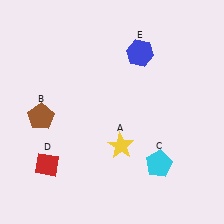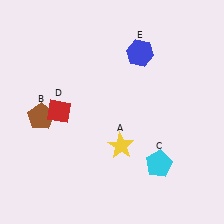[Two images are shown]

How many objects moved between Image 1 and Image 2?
1 object moved between the two images.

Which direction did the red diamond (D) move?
The red diamond (D) moved up.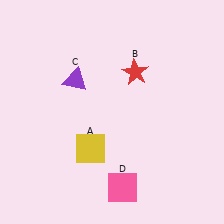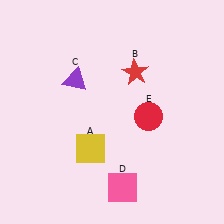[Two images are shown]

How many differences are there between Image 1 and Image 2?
There is 1 difference between the two images.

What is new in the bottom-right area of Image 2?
A red circle (E) was added in the bottom-right area of Image 2.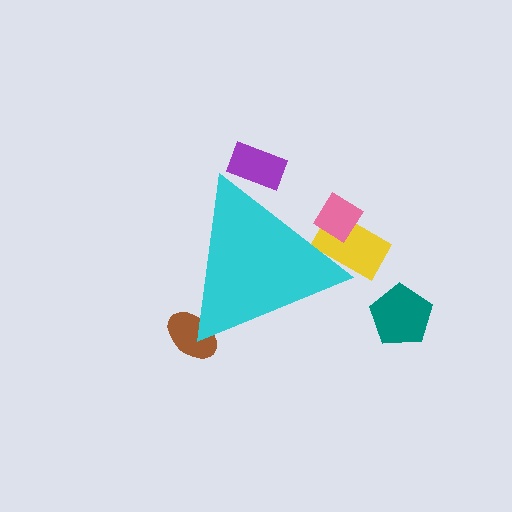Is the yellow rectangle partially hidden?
Yes, the yellow rectangle is partially hidden behind the cyan triangle.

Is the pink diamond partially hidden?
Yes, the pink diamond is partially hidden behind the cyan triangle.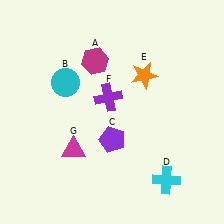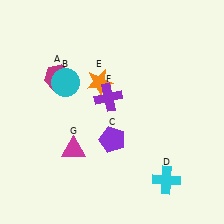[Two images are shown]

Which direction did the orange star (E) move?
The orange star (E) moved left.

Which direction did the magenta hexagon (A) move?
The magenta hexagon (A) moved left.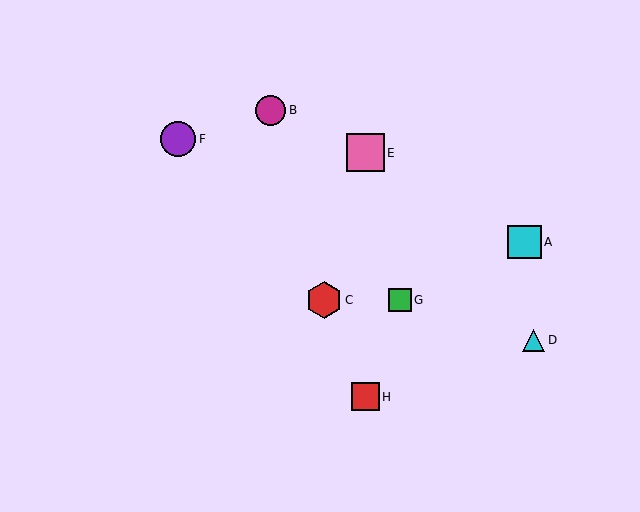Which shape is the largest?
The pink square (labeled E) is the largest.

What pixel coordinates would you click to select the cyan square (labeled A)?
Click at (525, 242) to select the cyan square A.